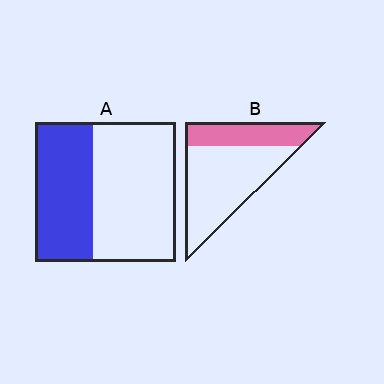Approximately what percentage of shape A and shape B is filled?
A is approximately 40% and B is approximately 30%.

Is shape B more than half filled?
No.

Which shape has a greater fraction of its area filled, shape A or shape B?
Shape A.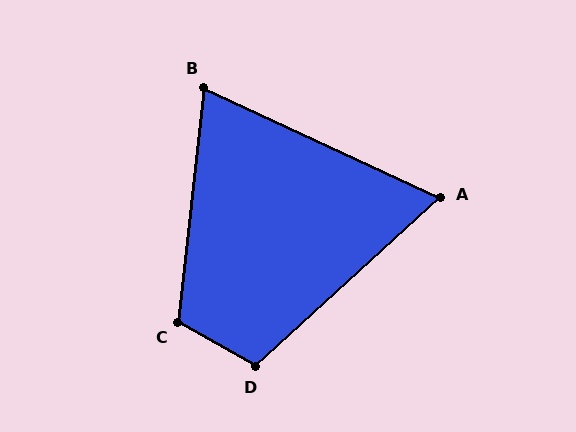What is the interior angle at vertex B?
Approximately 71 degrees (acute).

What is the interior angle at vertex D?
Approximately 109 degrees (obtuse).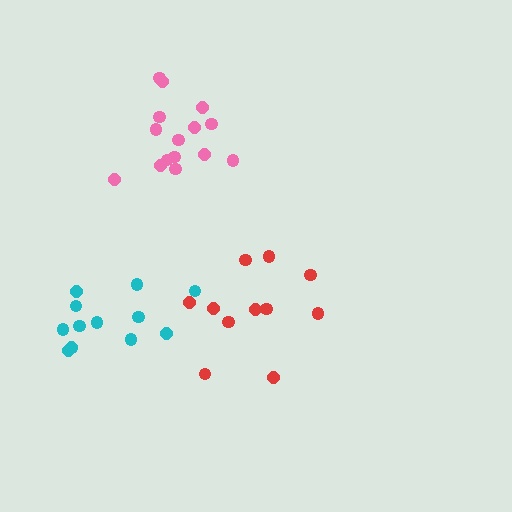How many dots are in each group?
Group 1: 11 dots, Group 2: 13 dots, Group 3: 15 dots (39 total).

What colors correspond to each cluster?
The clusters are colored: red, cyan, pink.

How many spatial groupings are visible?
There are 3 spatial groupings.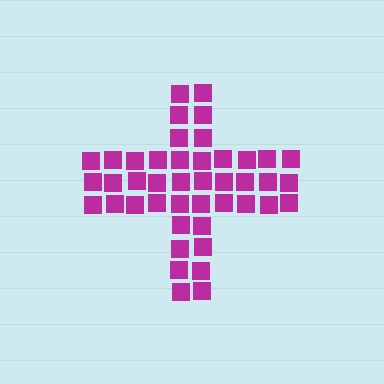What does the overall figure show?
The overall figure shows a cross.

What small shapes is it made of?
It is made of small squares.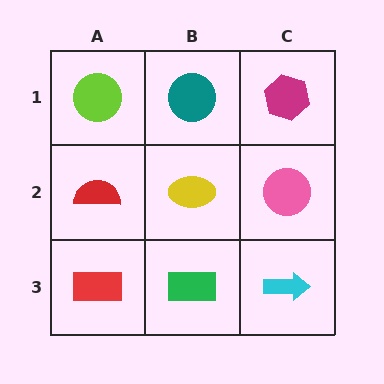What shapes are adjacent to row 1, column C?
A pink circle (row 2, column C), a teal circle (row 1, column B).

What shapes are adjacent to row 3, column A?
A red semicircle (row 2, column A), a green rectangle (row 3, column B).